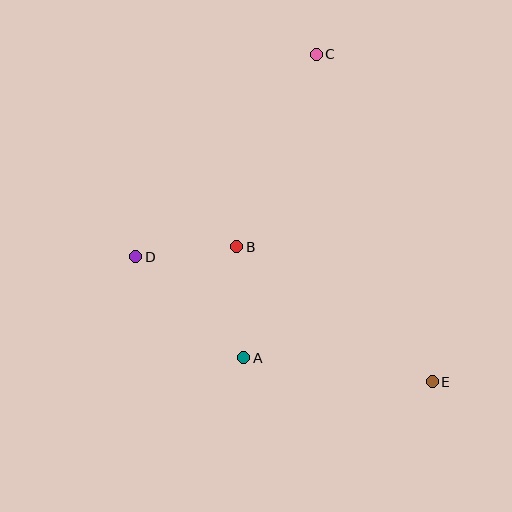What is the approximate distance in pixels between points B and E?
The distance between B and E is approximately 237 pixels.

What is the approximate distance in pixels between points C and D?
The distance between C and D is approximately 271 pixels.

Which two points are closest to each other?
Points B and D are closest to each other.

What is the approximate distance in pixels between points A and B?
The distance between A and B is approximately 111 pixels.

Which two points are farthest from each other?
Points C and E are farthest from each other.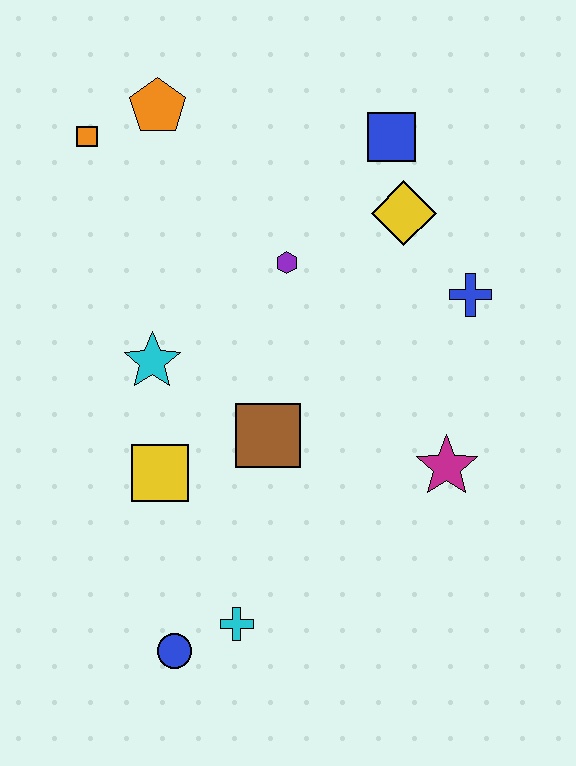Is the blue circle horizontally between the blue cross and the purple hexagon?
No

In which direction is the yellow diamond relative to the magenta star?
The yellow diamond is above the magenta star.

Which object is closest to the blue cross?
The yellow diamond is closest to the blue cross.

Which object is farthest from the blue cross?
The blue circle is farthest from the blue cross.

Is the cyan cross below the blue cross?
Yes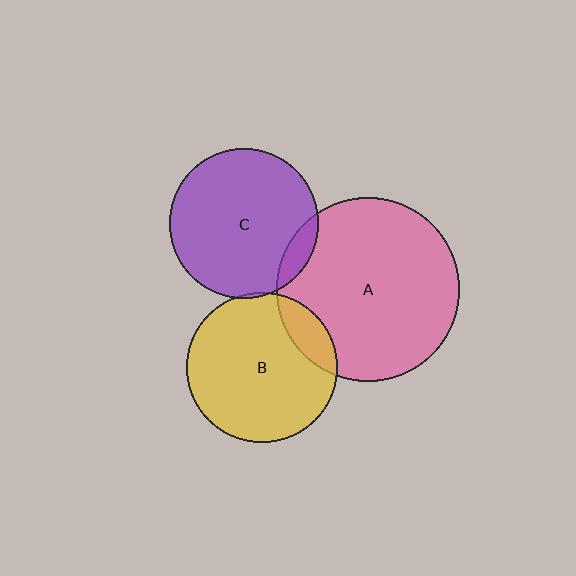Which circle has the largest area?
Circle A (pink).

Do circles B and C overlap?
Yes.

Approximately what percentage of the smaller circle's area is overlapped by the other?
Approximately 5%.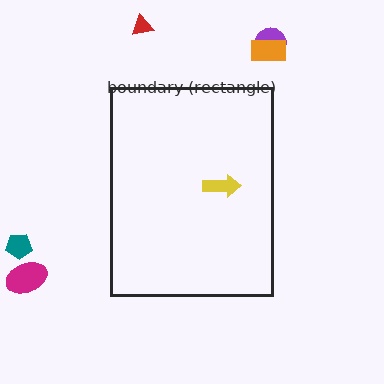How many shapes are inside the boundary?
1 inside, 5 outside.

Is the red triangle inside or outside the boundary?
Outside.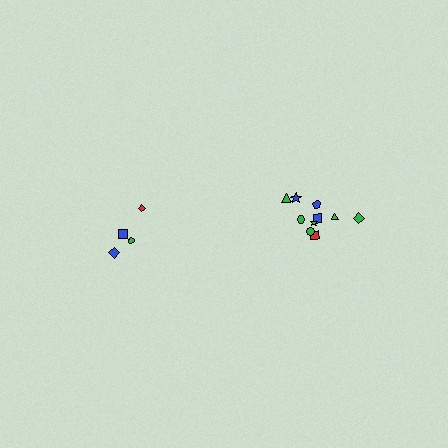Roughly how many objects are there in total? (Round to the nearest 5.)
Roughly 15 objects in total.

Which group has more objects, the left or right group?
The right group.